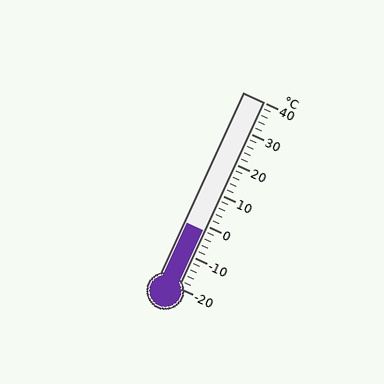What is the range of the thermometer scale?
The thermometer scale ranges from -20°C to 40°C.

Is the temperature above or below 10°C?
The temperature is below 10°C.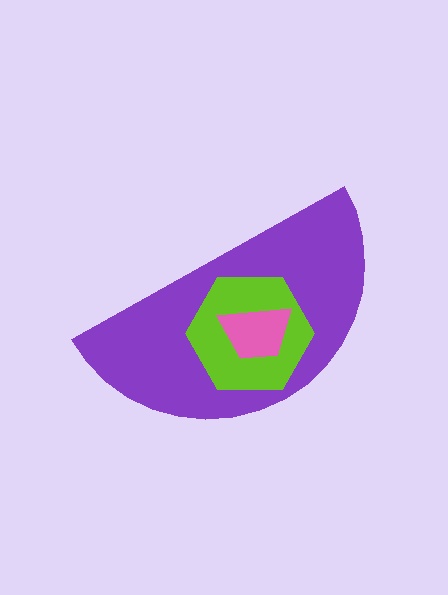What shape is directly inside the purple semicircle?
The lime hexagon.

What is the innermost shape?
The pink trapezoid.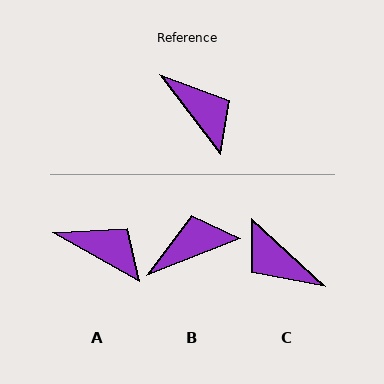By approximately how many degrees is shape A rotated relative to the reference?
Approximately 24 degrees counter-clockwise.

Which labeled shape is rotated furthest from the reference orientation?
C, about 170 degrees away.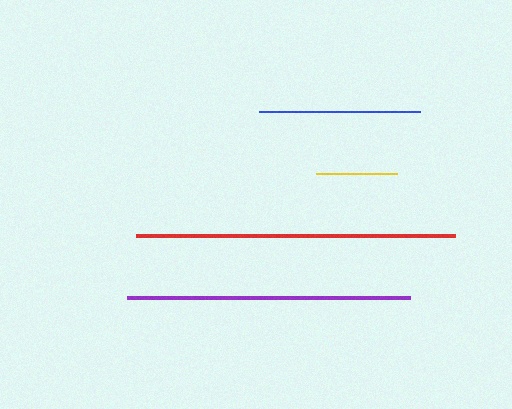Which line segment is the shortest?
The yellow line is the shortest at approximately 81 pixels.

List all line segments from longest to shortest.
From longest to shortest: red, purple, blue, yellow.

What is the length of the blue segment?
The blue segment is approximately 161 pixels long.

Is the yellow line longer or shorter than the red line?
The red line is longer than the yellow line.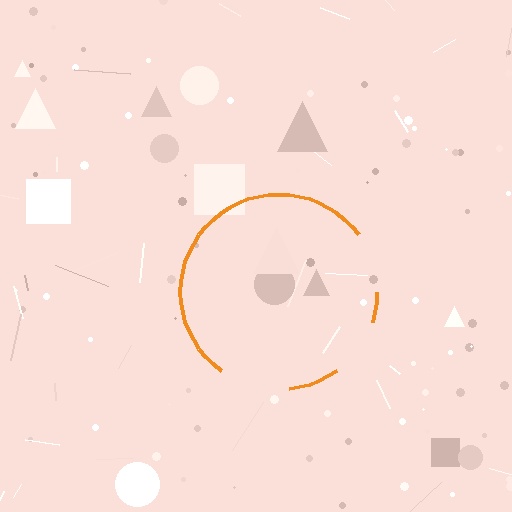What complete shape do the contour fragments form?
The contour fragments form a circle.